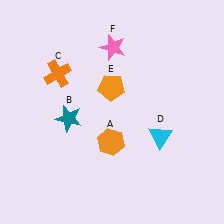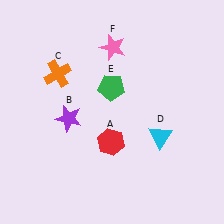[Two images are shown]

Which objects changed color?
A changed from orange to red. B changed from teal to purple. E changed from orange to green.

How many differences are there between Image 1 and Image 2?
There are 3 differences between the two images.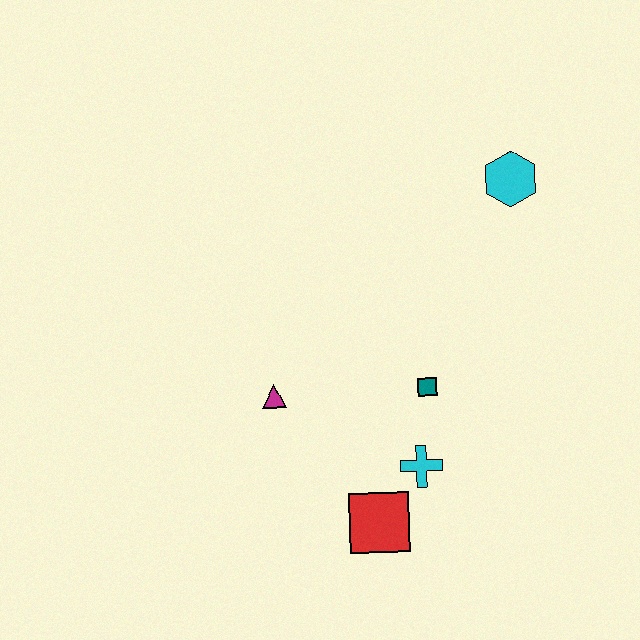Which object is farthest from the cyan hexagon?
The red square is farthest from the cyan hexagon.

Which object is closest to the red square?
The cyan cross is closest to the red square.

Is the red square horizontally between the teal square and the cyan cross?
No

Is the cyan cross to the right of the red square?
Yes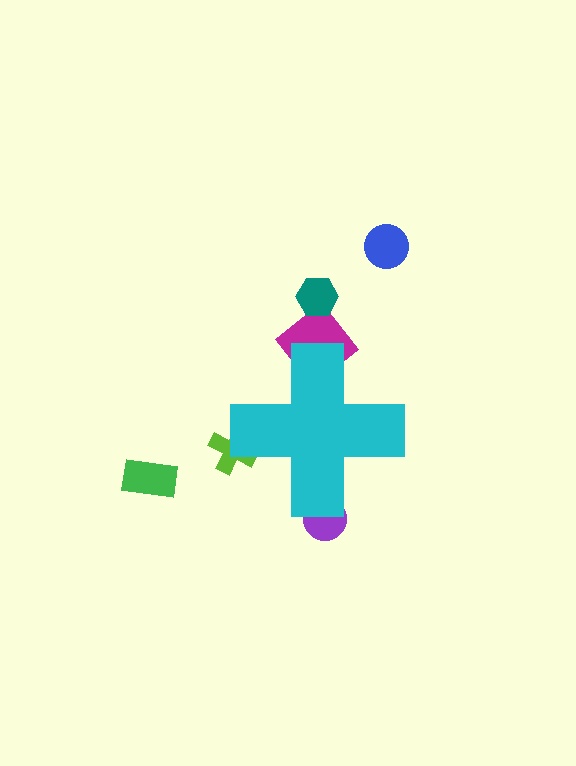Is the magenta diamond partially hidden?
Yes, the magenta diamond is partially hidden behind the cyan cross.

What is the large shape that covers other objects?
A cyan cross.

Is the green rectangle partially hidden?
No, the green rectangle is fully visible.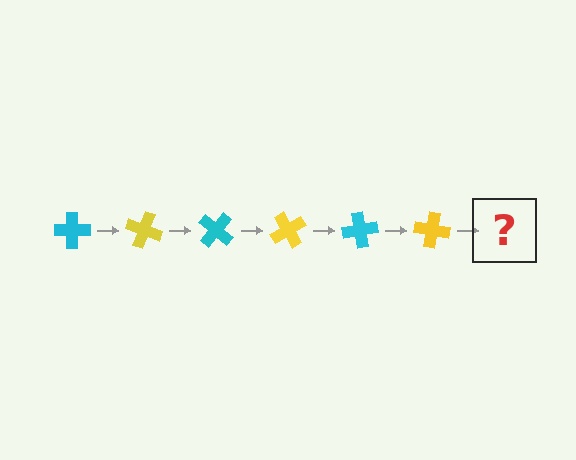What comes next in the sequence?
The next element should be a cyan cross, rotated 120 degrees from the start.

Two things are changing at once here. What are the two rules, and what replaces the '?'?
The two rules are that it rotates 20 degrees each step and the color cycles through cyan and yellow. The '?' should be a cyan cross, rotated 120 degrees from the start.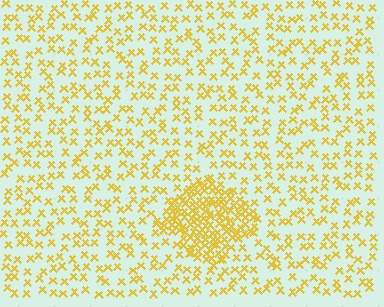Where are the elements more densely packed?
The elements are more densely packed inside the diamond boundary.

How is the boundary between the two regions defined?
The boundary is defined by a change in element density (approximately 2.9x ratio). All elements are the same color, size, and shape.